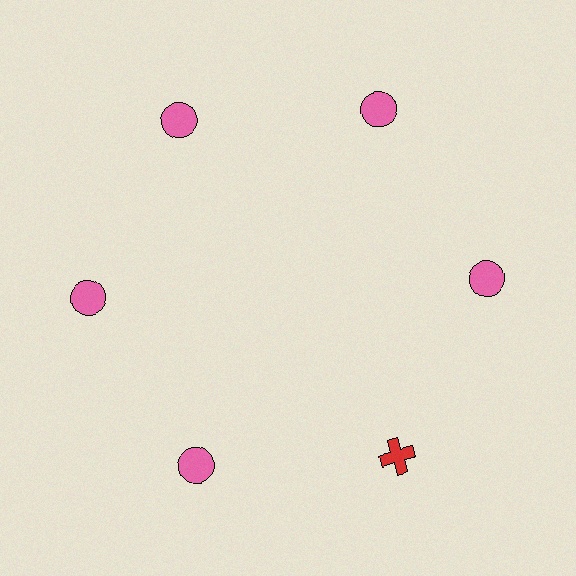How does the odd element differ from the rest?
It differs in both color (red instead of pink) and shape (cross instead of circle).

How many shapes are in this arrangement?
There are 6 shapes arranged in a ring pattern.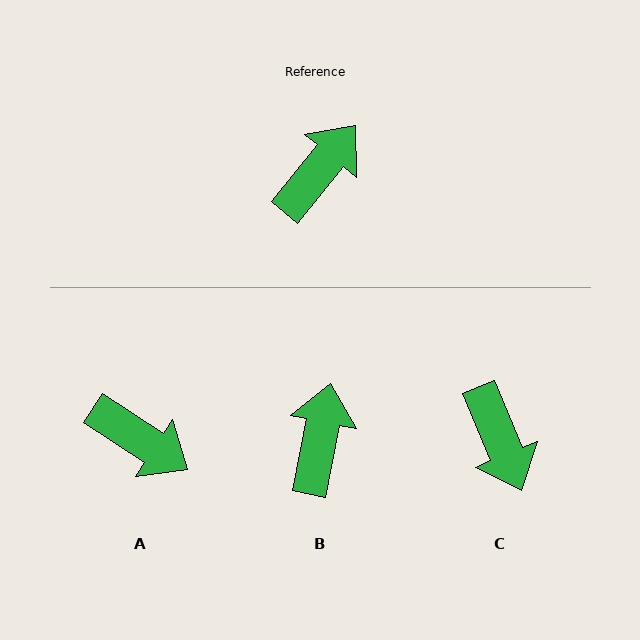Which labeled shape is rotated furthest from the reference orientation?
C, about 118 degrees away.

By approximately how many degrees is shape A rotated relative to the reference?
Approximately 84 degrees clockwise.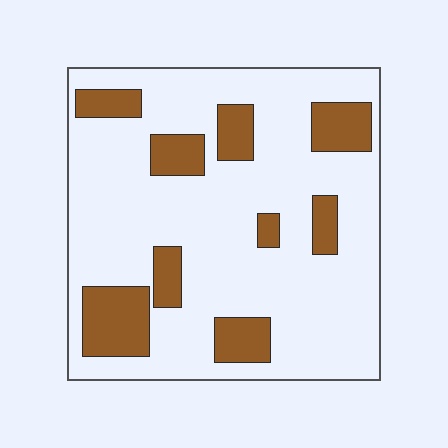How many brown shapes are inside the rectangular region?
9.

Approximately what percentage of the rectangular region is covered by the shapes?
Approximately 20%.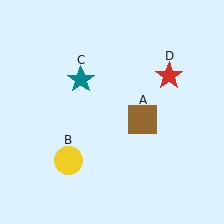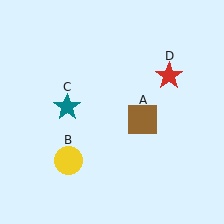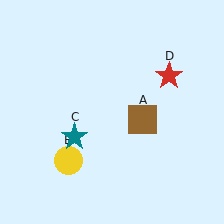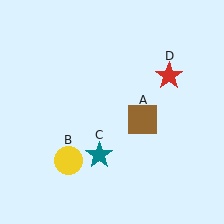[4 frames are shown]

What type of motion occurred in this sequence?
The teal star (object C) rotated counterclockwise around the center of the scene.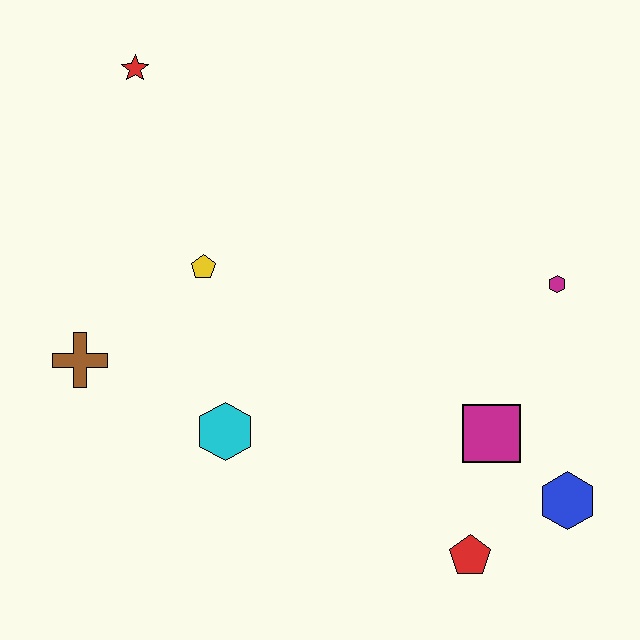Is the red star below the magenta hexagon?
No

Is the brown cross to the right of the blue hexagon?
No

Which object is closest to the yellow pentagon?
The brown cross is closest to the yellow pentagon.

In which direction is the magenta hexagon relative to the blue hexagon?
The magenta hexagon is above the blue hexagon.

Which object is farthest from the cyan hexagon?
The red star is farthest from the cyan hexagon.